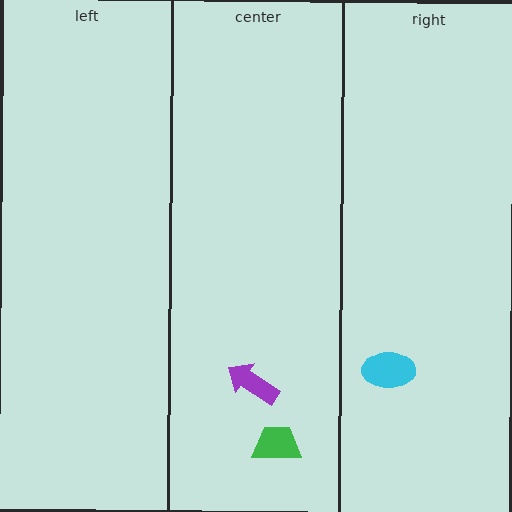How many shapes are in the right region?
1.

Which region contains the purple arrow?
The center region.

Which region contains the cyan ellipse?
The right region.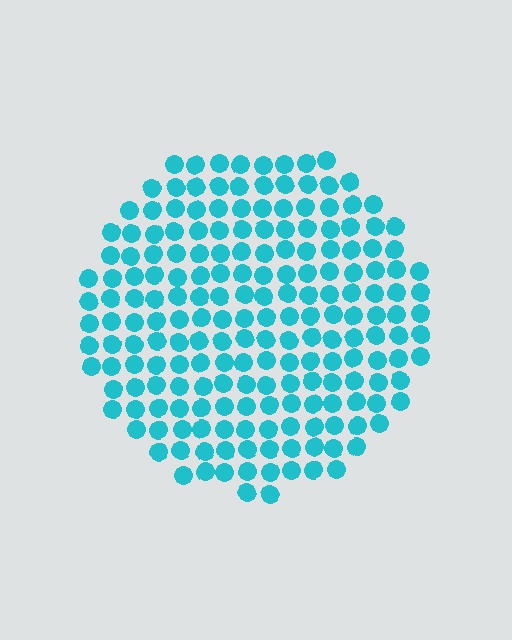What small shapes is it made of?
It is made of small circles.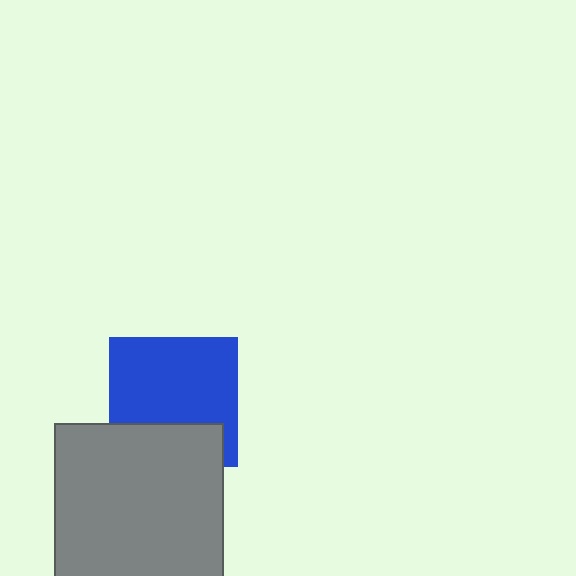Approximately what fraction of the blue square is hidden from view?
Roughly 30% of the blue square is hidden behind the gray square.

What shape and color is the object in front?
The object in front is a gray square.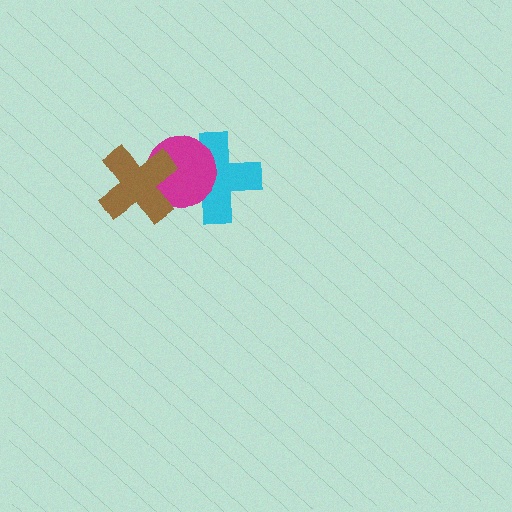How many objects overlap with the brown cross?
2 objects overlap with the brown cross.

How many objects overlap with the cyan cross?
2 objects overlap with the cyan cross.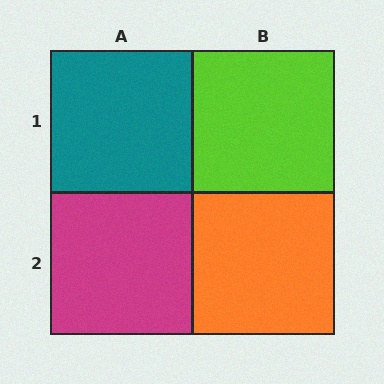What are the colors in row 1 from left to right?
Teal, lime.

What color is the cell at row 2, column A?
Magenta.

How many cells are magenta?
1 cell is magenta.